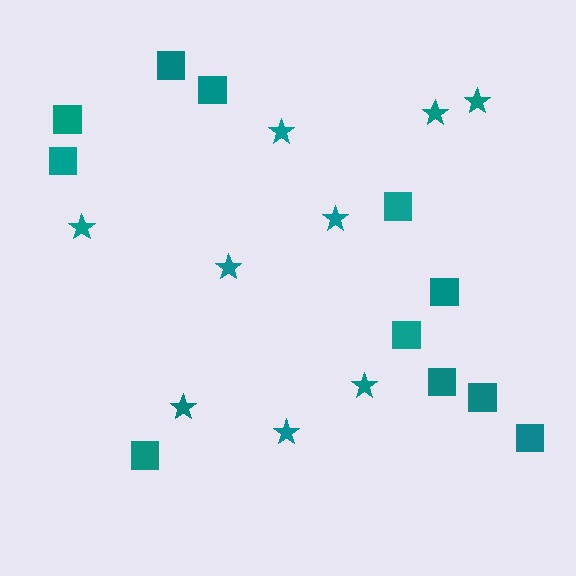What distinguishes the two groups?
There are 2 groups: one group of stars (9) and one group of squares (11).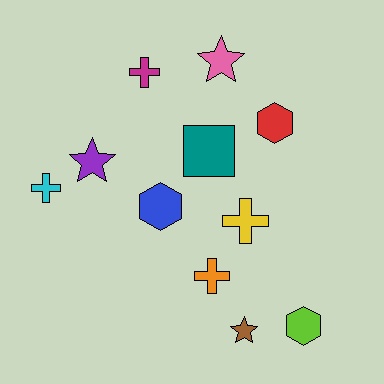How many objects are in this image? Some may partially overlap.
There are 11 objects.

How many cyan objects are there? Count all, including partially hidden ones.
There is 1 cyan object.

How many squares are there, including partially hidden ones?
There is 1 square.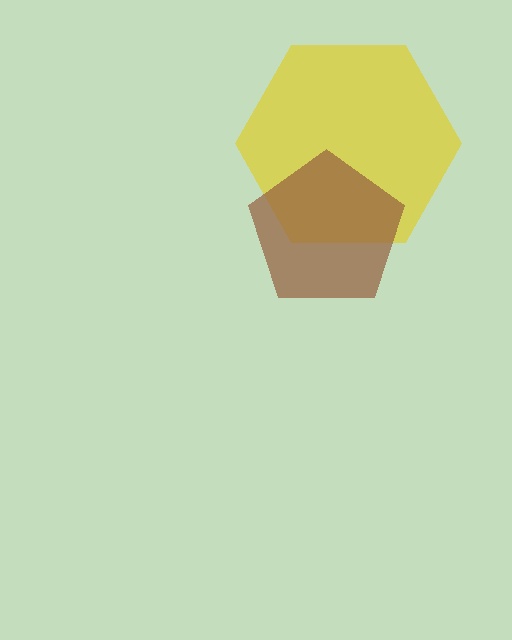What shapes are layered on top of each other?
The layered shapes are: a yellow hexagon, a brown pentagon.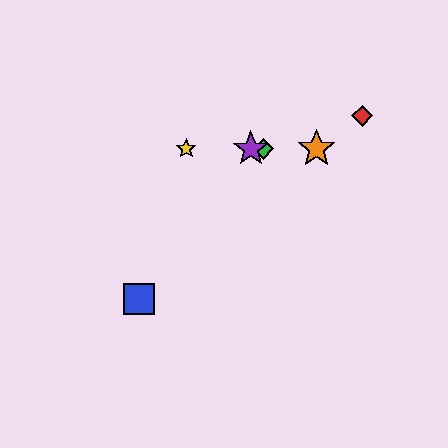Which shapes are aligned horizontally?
The green diamond, the yellow star, the purple star, the orange star are aligned horizontally.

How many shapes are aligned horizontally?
4 shapes (the green diamond, the yellow star, the purple star, the orange star) are aligned horizontally.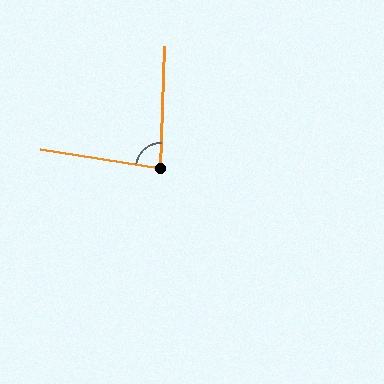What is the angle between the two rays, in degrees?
Approximately 83 degrees.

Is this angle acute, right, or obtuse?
It is acute.